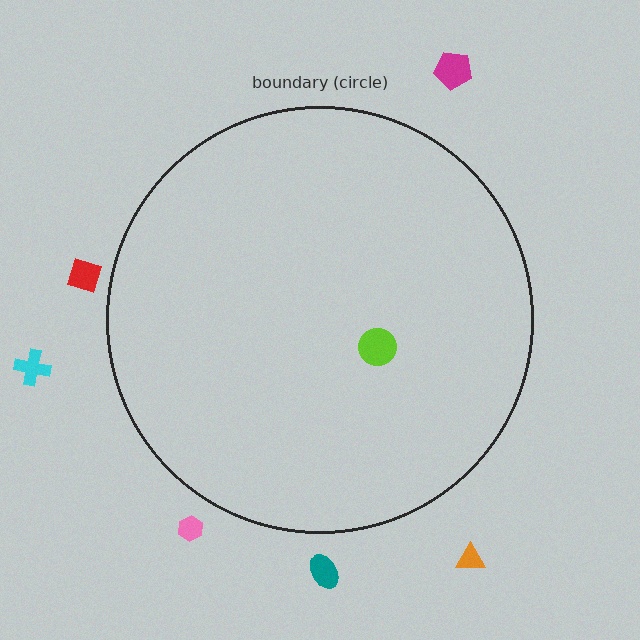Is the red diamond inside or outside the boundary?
Outside.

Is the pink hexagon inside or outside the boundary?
Outside.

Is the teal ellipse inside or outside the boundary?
Outside.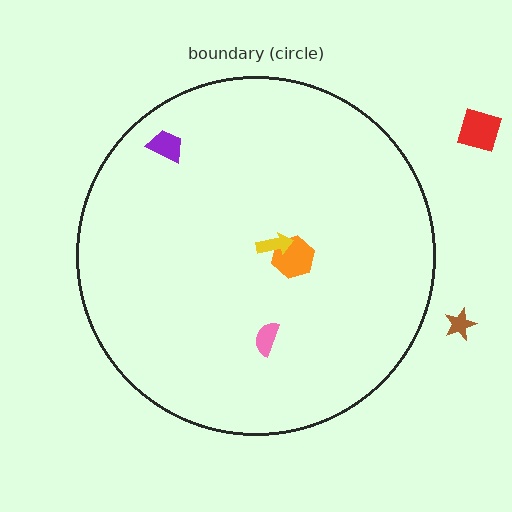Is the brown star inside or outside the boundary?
Outside.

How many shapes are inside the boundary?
4 inside, 2 outside.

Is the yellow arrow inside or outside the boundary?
Inside.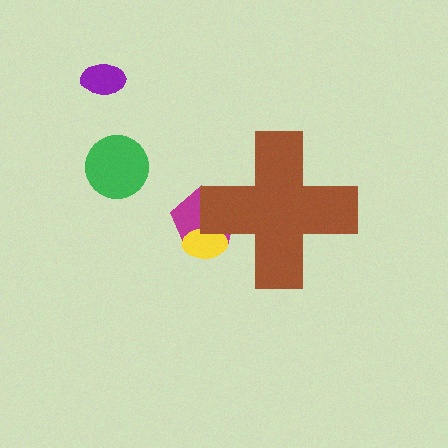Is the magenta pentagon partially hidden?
Yes, the magenta pentagon is partially hidden behind the brown cross.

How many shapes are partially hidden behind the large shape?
2 shapes are partially hidden.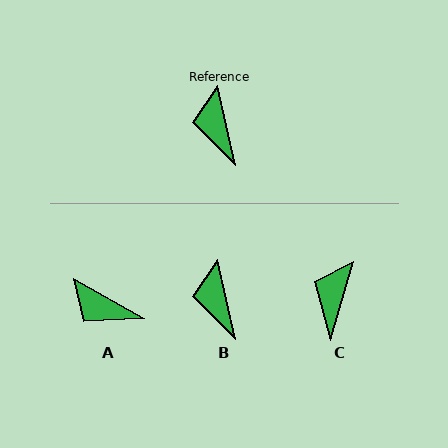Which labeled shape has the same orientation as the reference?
B.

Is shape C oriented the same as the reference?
No, it is off by about 29 degrees.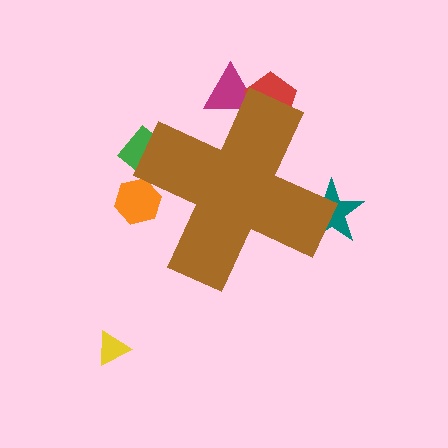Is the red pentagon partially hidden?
Yes, the red pentagon is partially hidden behind the brown cross.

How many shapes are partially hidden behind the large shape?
5 shapes are partially hidden.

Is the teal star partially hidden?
Yes, the teal star is partially hidden behind the brown cross.